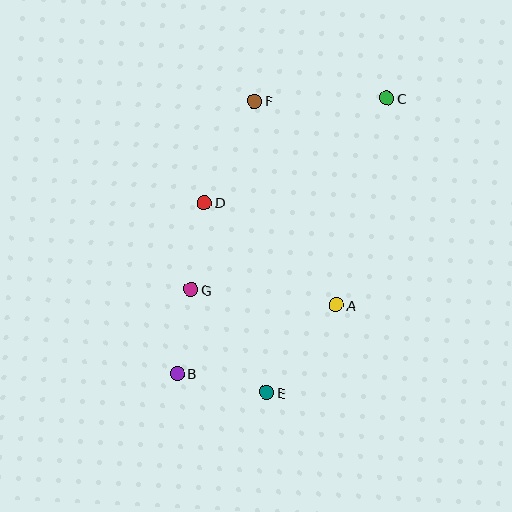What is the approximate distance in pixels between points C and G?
The distance between C and G is approximately 274 pixels.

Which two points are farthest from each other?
Points B and C are farthest from each other.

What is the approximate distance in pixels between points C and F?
The distance between C and F is approximately 132 pixels.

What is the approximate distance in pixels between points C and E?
The distance between C and E is approximately 318 pixels.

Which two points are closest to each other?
Points B and G are closest to each other.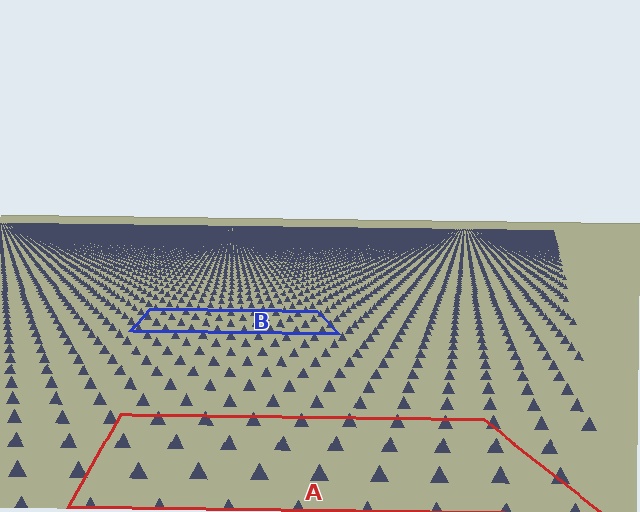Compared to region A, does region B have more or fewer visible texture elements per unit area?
Region B has more texture elements per unit area — they are packed more densely because it is farther away.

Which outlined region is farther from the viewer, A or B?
Region B is farther from the viewer — the texture elements inside it appear smaller and more densely packed.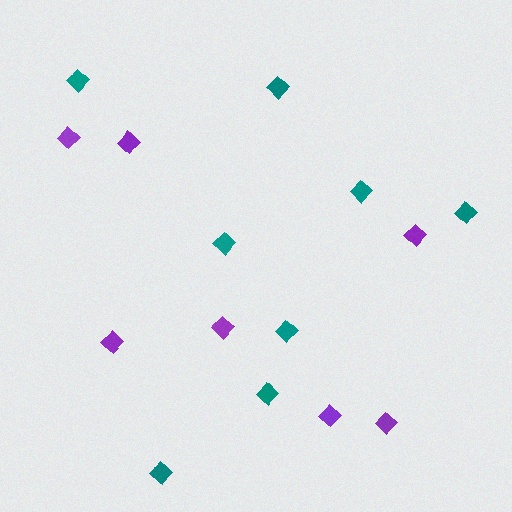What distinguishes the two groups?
There are 2 groups: one group of purple diamonds (7) and one group of teal diamonds (8).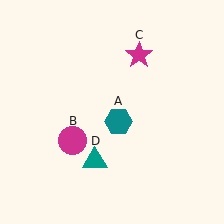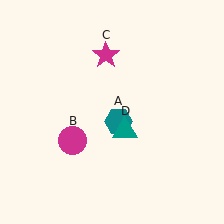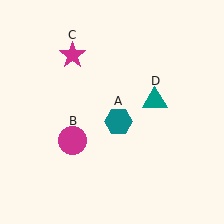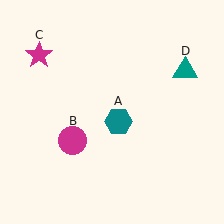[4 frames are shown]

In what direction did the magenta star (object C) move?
The magenta star (object C) moved left.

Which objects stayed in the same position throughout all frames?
Teal hexagon (object A) and magenta circle (object B) remained stationary.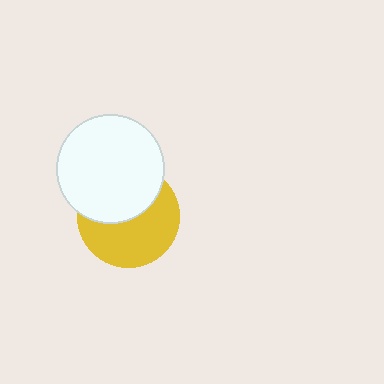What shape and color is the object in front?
The object in front is a white circle.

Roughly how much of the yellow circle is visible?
About half of it is visible (roughly 56%).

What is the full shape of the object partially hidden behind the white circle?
The partially hidden object is a yellow circle.